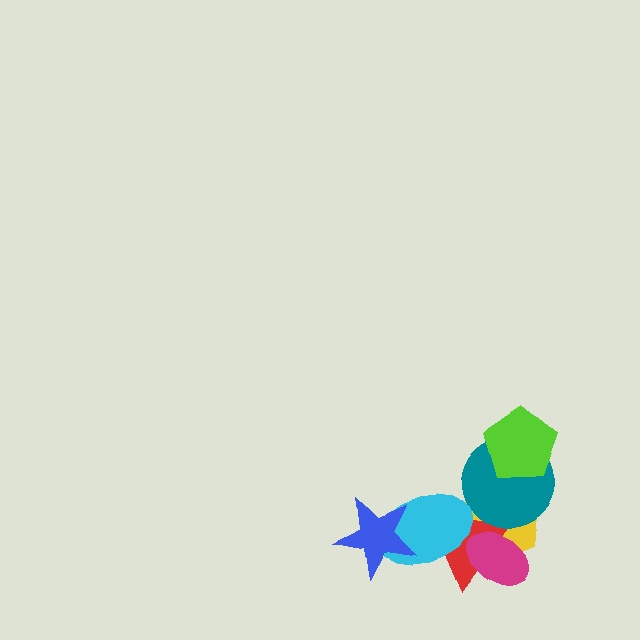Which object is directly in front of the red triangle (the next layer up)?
The magenta ellipse is directly in front of the red triangle.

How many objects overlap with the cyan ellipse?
3 objects overlap with the cyan ellipse.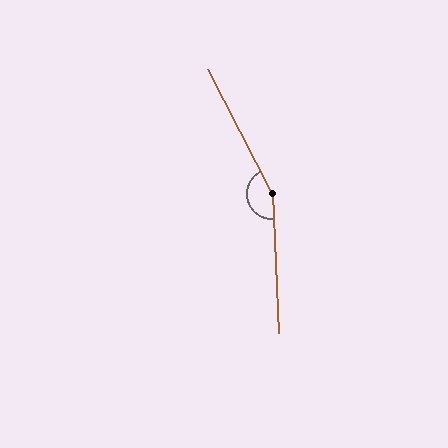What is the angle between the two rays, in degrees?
Approximately 155 degrees.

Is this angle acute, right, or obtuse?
It is obtuse.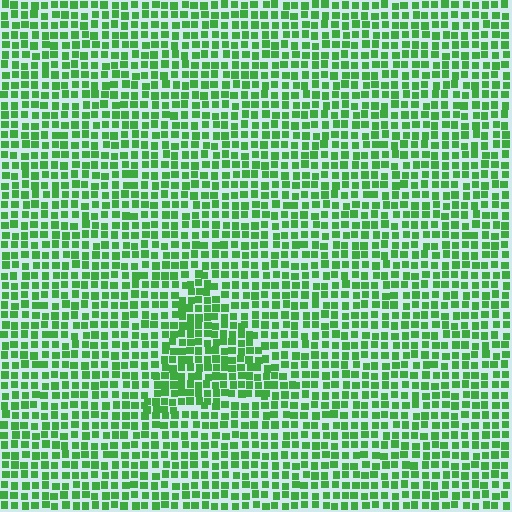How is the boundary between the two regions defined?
The boundary is defined by a change in element density (approximately 1.4x ratio). All elements are the same color, size, and shape.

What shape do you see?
I see a triangle.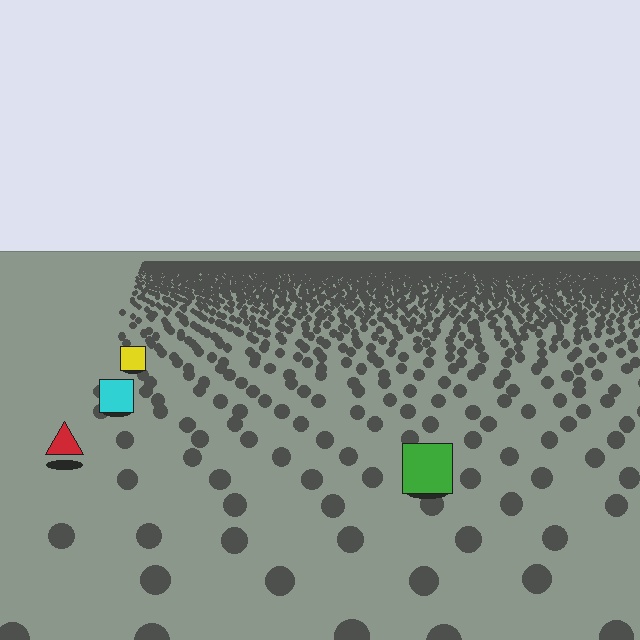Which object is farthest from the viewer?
The yellow square is farthest from the viewer. It appears smaller and the ground texture around it is denser.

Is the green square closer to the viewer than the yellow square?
Yes. The green square is closer — you can tell from the texture gradient: the ground texture is coarser near it.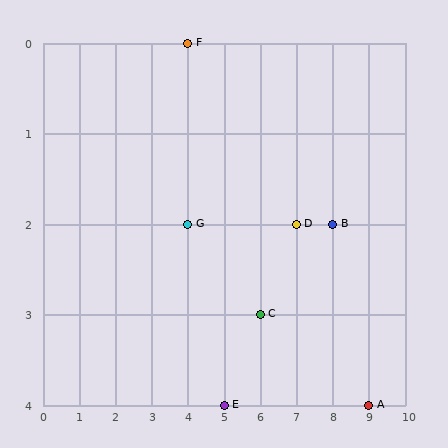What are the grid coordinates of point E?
Point E is at grid coordinates (5, 4).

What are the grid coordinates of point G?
Point G is at grid coordinates (4, 2).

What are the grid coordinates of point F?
Point F is at grid coordinates (4, 0).